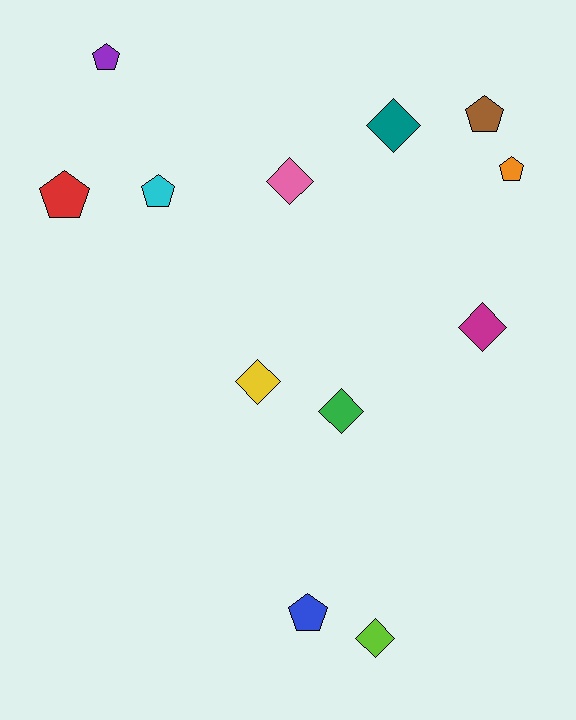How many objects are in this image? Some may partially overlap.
There are 12 objects.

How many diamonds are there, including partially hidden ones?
There are 6 diamonds.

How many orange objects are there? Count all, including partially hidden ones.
There is 1 orange object.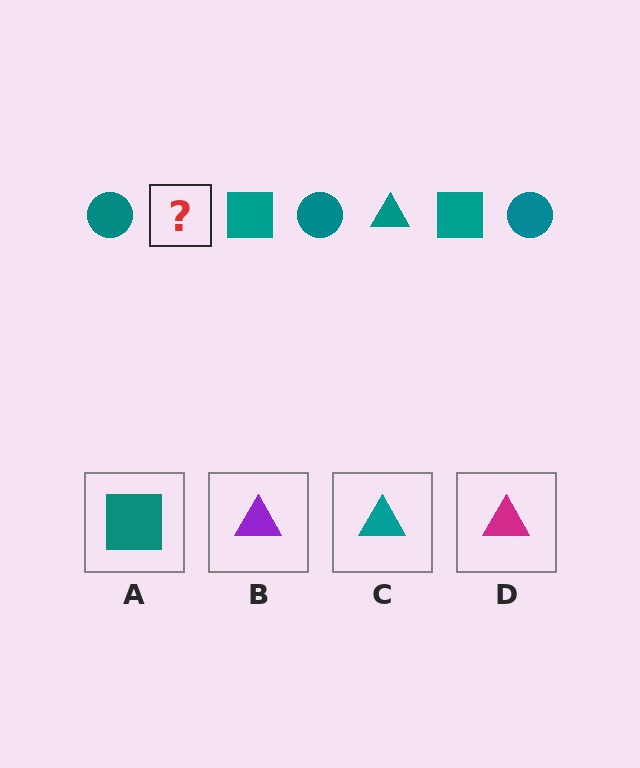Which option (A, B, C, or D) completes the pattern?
C.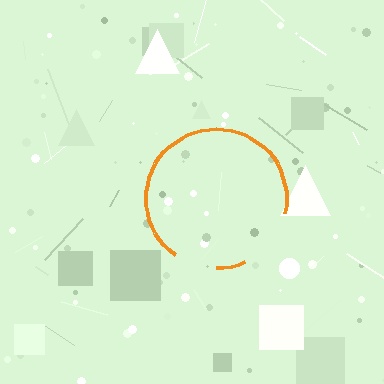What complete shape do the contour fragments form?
The contour fragments form a circle.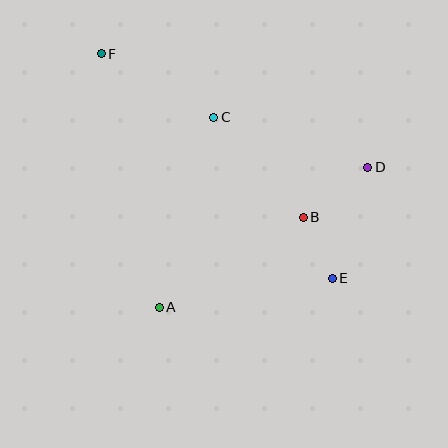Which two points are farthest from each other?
Points E and F are farthest from each other.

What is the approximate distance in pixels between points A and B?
The distance between A and B is approximately 170 pixels.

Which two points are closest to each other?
Points B and E are closest to each other.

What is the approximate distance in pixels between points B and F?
The distance between B and F is approximately 260 pixels.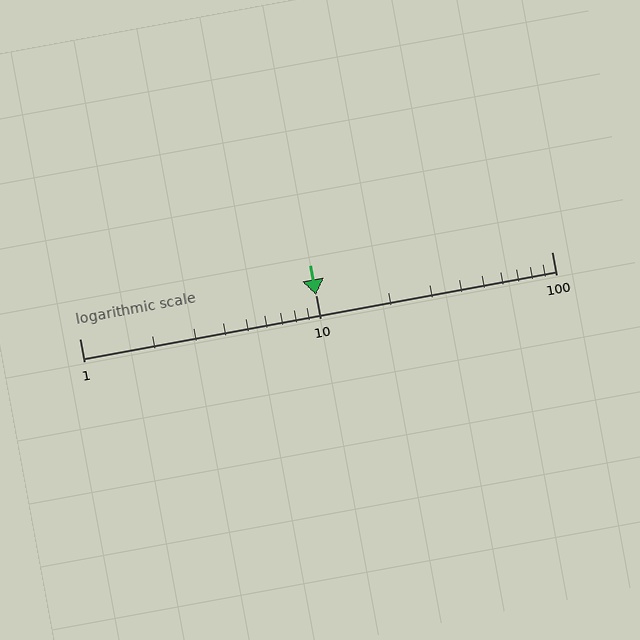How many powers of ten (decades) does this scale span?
The scale spans 2 decades, from 1 to 100.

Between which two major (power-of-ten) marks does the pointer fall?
The pointer is between 10 and 100.